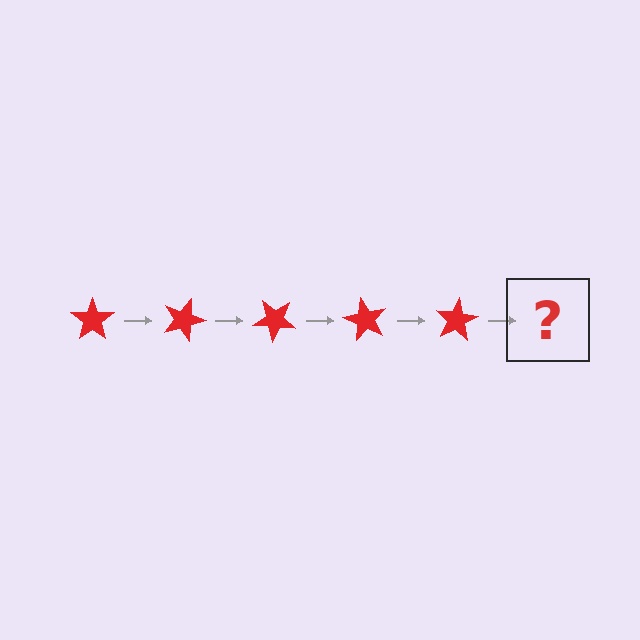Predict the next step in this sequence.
The next step is a red star rotated 100 degrees.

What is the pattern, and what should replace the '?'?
The pattern is that the star rotates 20 degrees each step. The '?' should be a red star rotated 100 degrees.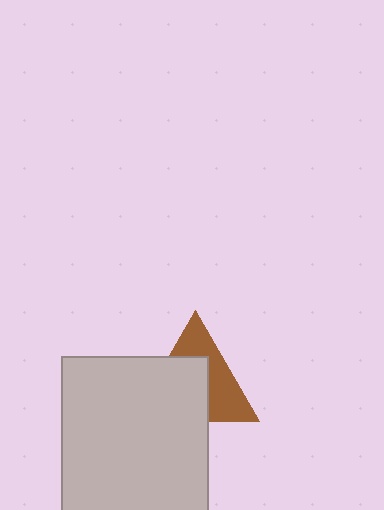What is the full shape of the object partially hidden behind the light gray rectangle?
The partially hidden object is a brown triangle.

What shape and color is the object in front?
The object in front is a light gray rectangle.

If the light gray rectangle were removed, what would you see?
You would see the complete brown triangle.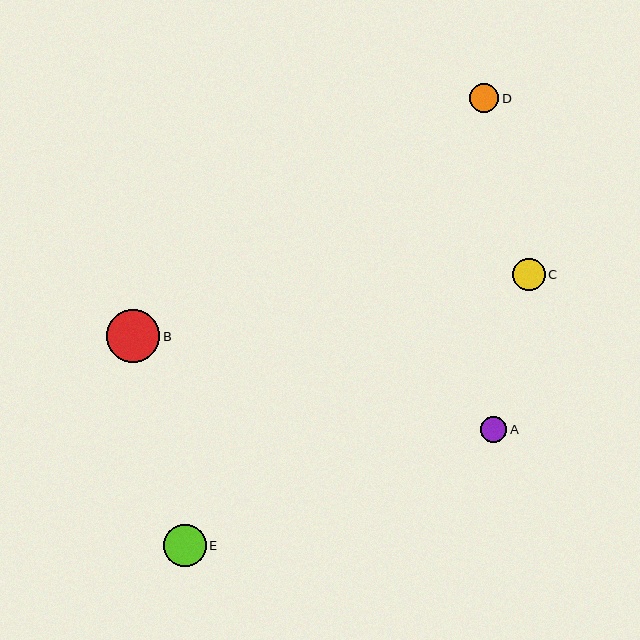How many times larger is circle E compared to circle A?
Circle E is approximately 1.7 times the size of circle A.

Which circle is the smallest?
Circle A is the smallest with a size of approximately 26 pixels.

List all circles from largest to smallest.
From largest to smallest: B, E, C, D, A.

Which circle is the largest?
Circle B is the largest with a size of approximately 53 pixels.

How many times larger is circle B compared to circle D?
Circle B is approximately 1.8 times the size of circle D.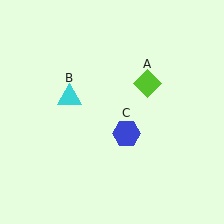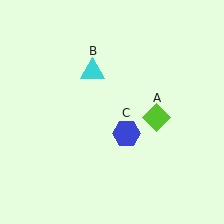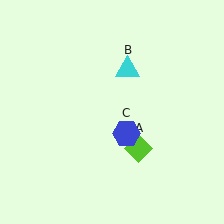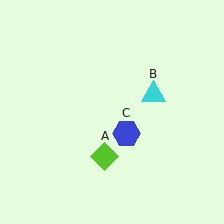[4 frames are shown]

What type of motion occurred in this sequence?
The lime diamond (object A), cyan triangle (object B) rotated clockwise around the center of the scene.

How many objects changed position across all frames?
2 objects changed position: lime diamond (object A), cyan triangle (object B).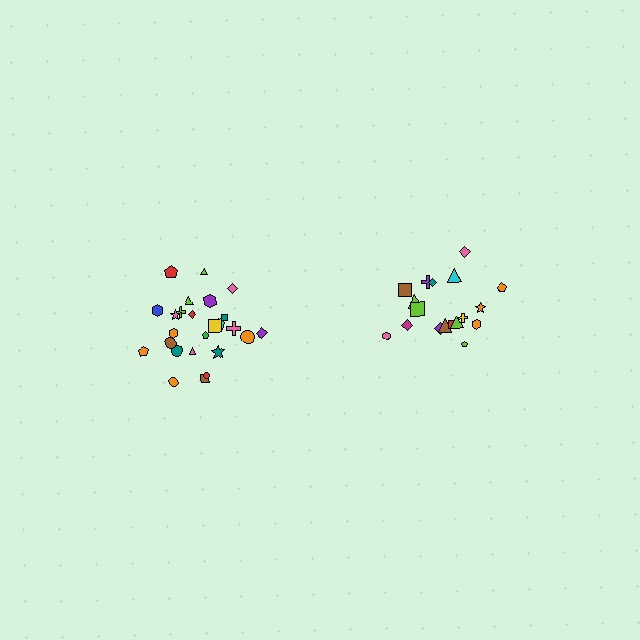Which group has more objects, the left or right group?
The left group.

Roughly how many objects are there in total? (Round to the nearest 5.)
Roughly 45 objects in total.